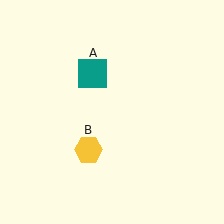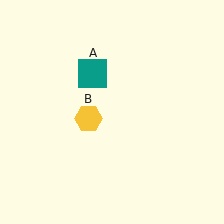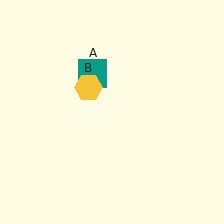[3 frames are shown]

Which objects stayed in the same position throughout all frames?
Teal square (object A) remained stationary.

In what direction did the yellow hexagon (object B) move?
The yellow hexagon (object B) moved up.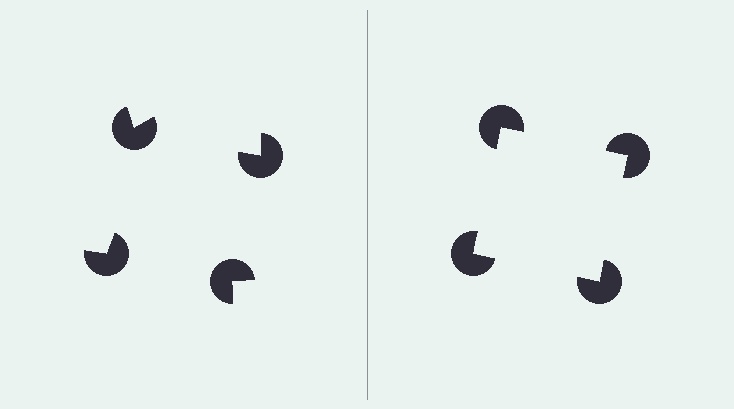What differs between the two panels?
The pac-man discs are positioned identically on both sides; only the wedge orientations differ. On the right they align to a square; on the left they are misaligned.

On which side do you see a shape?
An illusory square appears on the right side. On the left side the wedge cuts are rotated, so no coherent shape forms.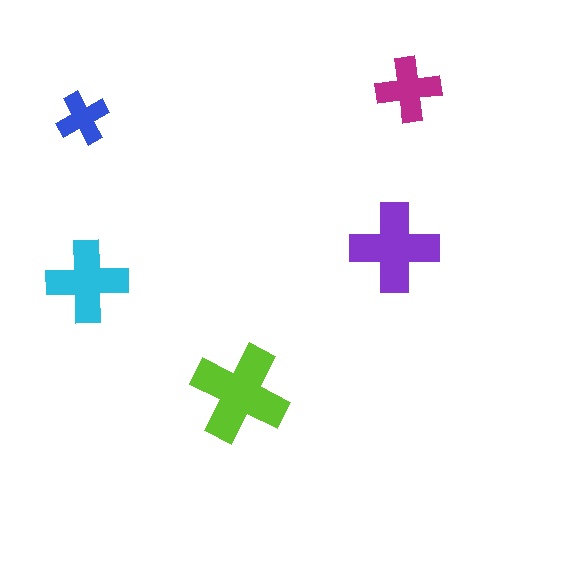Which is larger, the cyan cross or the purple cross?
The purple one.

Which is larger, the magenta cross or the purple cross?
The purple one.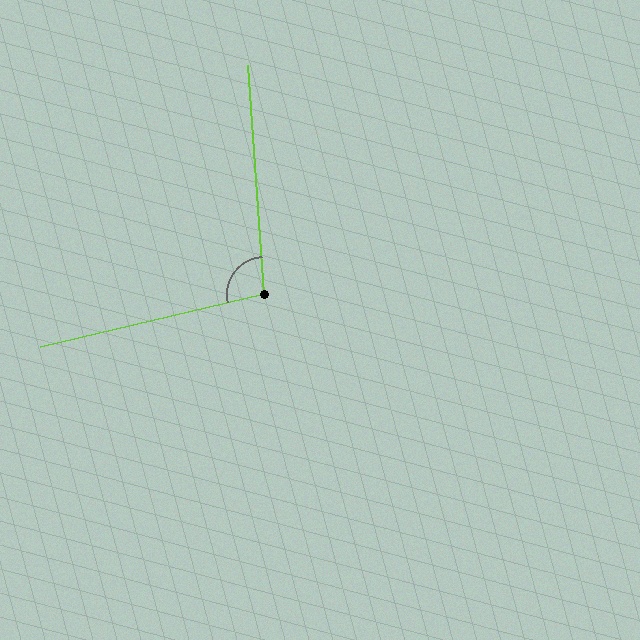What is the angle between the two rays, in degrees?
Approximately 99 degrees.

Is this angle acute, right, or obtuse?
It is obtuse.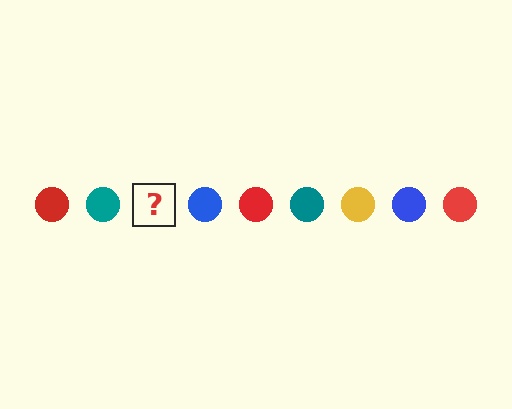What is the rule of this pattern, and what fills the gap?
The rule is that the pattern cycles through red, teal, yellow, blue circles. The gap should be filled with a yellow circle.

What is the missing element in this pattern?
The missing element is a yellow circle.